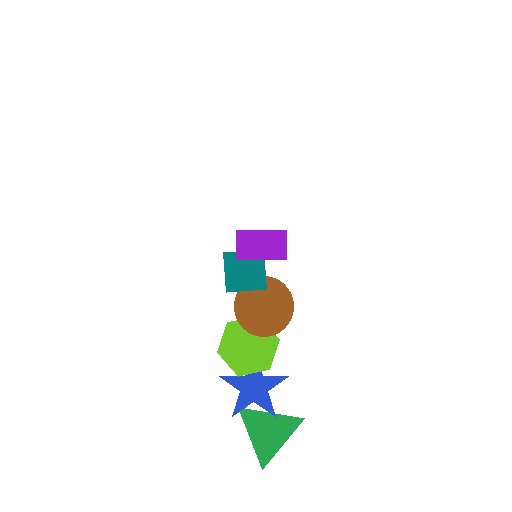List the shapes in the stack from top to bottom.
From top to bottom: the purple rectangle, the teal square, the brown circle, the lime hexagon, the blue star, the green triangle.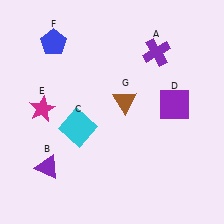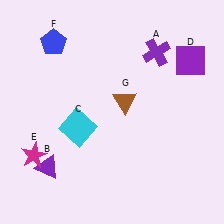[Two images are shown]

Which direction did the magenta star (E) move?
The magenta star (E) moved down.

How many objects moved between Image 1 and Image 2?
2 objects moved between the two images.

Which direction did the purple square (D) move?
The purple square (D) moved up.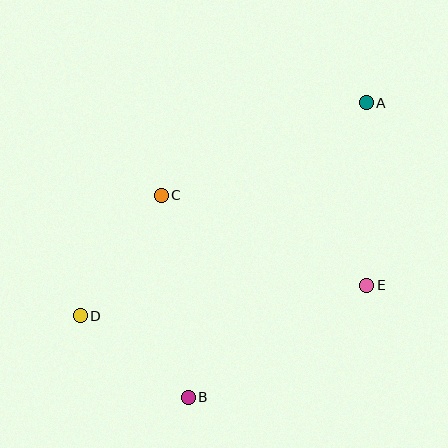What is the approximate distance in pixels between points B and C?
The distance between B and C is approximately 204 pixels.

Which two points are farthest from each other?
Points A and D are farthest from each other.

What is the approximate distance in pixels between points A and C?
The distance between A and C is approximately 225 pixels.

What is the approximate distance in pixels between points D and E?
The distance between D and E is approximately 288 pixels.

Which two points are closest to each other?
Points B and D are closest to each other.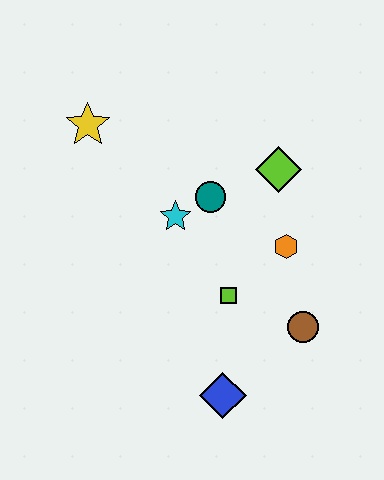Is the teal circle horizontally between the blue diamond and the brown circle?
No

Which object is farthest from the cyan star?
The blue diamond is farthest from the cyan star.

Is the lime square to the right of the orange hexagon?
No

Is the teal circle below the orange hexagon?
No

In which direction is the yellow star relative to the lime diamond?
The yellow star is to the left of the lime diamond.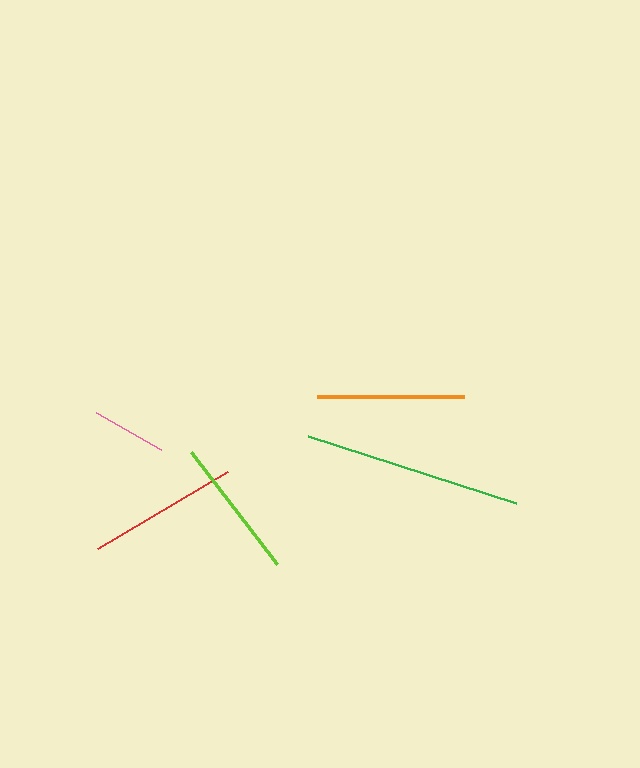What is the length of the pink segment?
The pink segment is approximately 74 pixels long.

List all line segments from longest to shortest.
From longest to shortest: green, red, orange, lime, pink.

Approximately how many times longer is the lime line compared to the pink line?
The lime line is approximately 1.9 times the length of the pink line.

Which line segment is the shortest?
The pink line is the shortest at approximately 74 pixels.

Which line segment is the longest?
The green line is the longest at approximately 218 pixels.